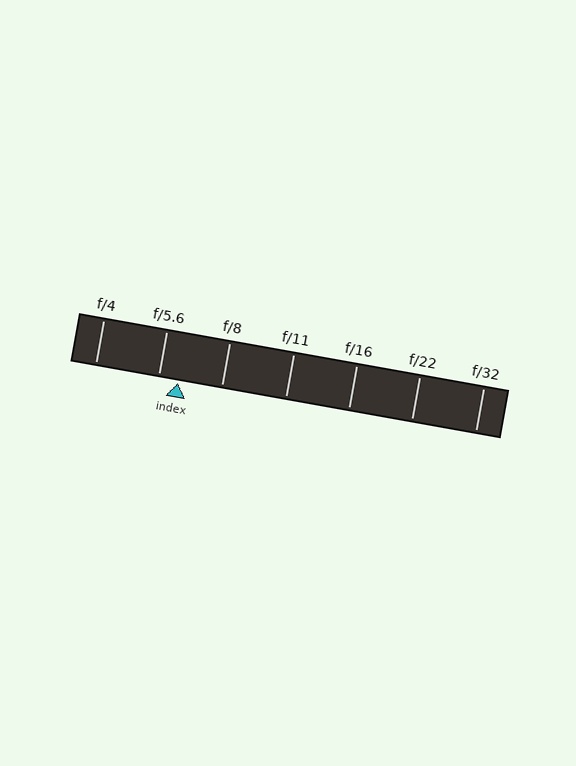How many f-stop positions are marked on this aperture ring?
There are 7 f-stop positions marked.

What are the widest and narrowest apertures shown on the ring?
The widest aperture shown is f/4 and the narrowest is f/32.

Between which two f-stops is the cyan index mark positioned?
The index mark is between f/5.6 and f/8.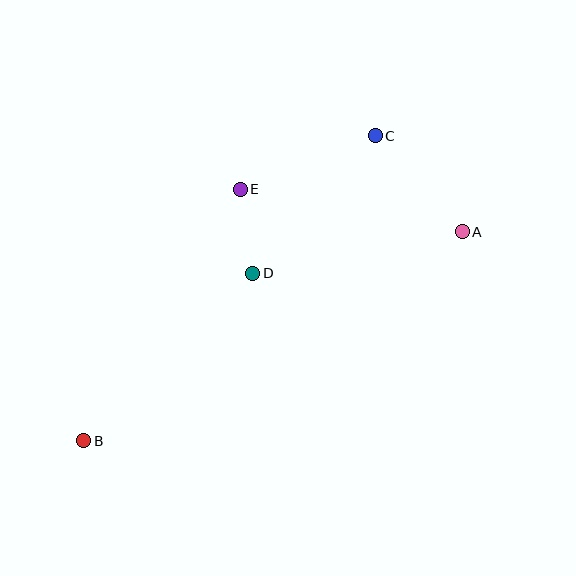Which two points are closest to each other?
Points D and E are closest to each other.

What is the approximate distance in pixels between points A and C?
The distance between A and C is approximately 130 pixels.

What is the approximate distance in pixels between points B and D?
The distance between B and D is approximately 238 pixels.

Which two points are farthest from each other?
Points A and B are farthest from each other.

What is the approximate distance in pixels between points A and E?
The distance between A and E is approximately 226 pixels.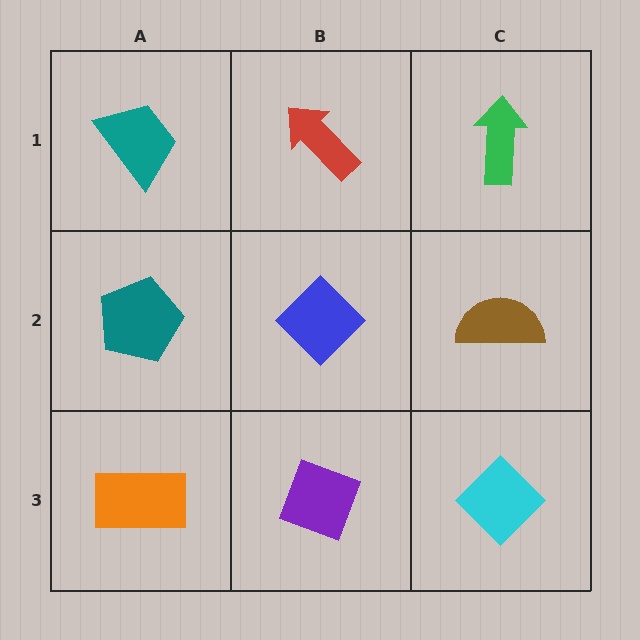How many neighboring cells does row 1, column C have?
2.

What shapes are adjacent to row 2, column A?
A teal trapezoid (row 1, column A), an orange rectangle (row 3, column A), a blue diamond (row 2, column B).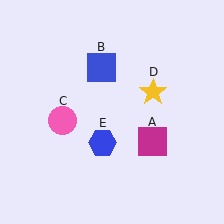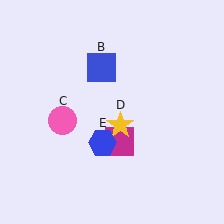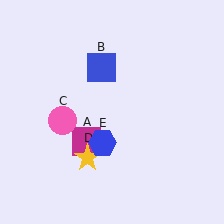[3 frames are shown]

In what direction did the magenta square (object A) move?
The magenta square (object A) moved left.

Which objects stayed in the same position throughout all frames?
Blue square (object B) and pink circle (object C) and blue hexagon (object E) remained stationary.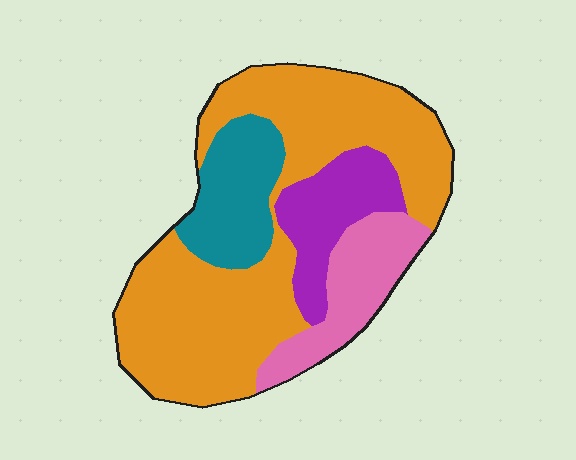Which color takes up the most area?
Orange, at roughly 55%.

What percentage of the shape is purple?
Purple takes up about one eighth (1/8) of the shape.